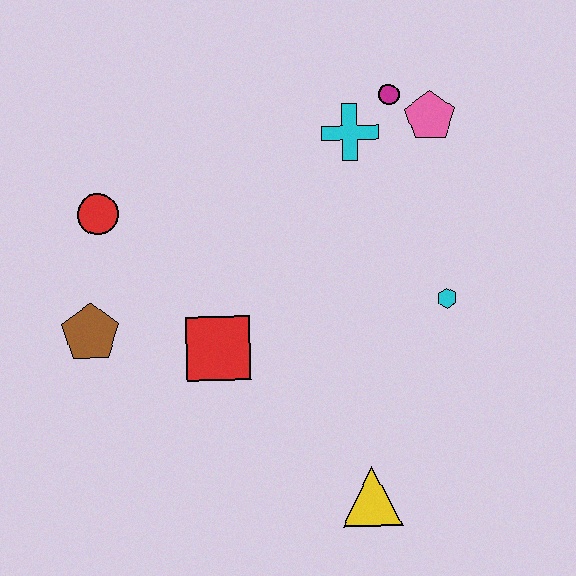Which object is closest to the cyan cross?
The magenta circle is closest to the cyan cross.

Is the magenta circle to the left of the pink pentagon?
Yes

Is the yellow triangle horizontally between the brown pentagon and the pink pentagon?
Yes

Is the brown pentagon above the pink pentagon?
No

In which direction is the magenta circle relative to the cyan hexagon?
The magenta circle is above the cyan hexagon.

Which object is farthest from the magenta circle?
The yellow triangle is farthest from the magenta circle.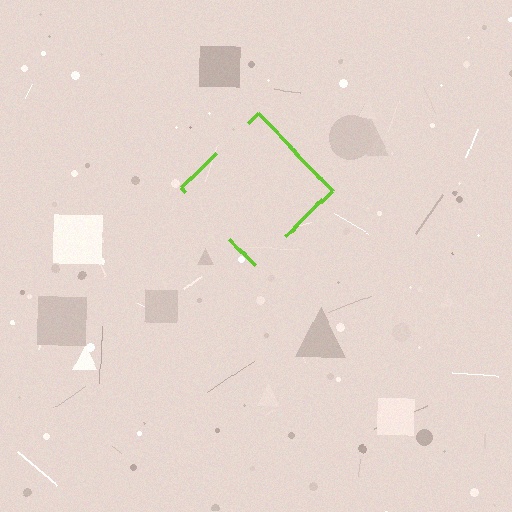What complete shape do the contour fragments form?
The contour fragments form a diamond.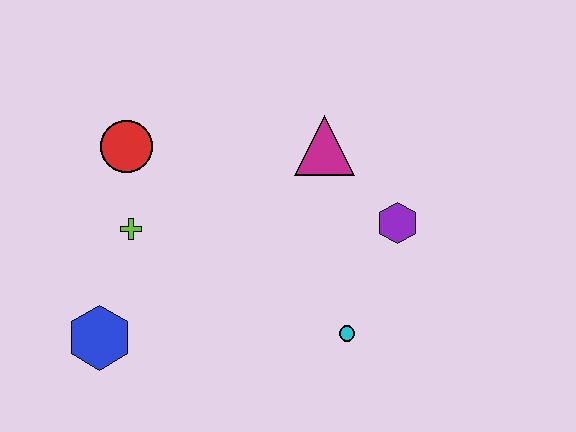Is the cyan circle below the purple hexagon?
Yes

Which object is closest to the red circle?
The lime cross is closest to the red circle.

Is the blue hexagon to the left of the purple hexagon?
Yes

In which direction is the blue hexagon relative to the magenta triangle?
The blue hexagon is to the left of the magenta triangle.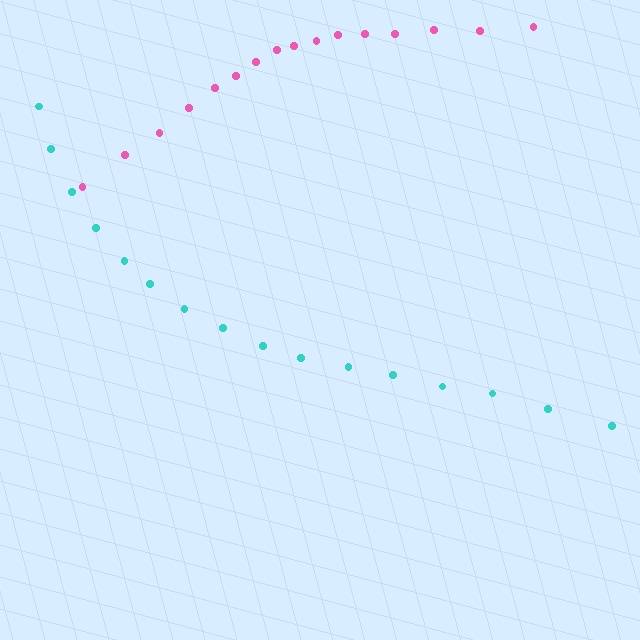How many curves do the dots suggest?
There are 2 distinct paths.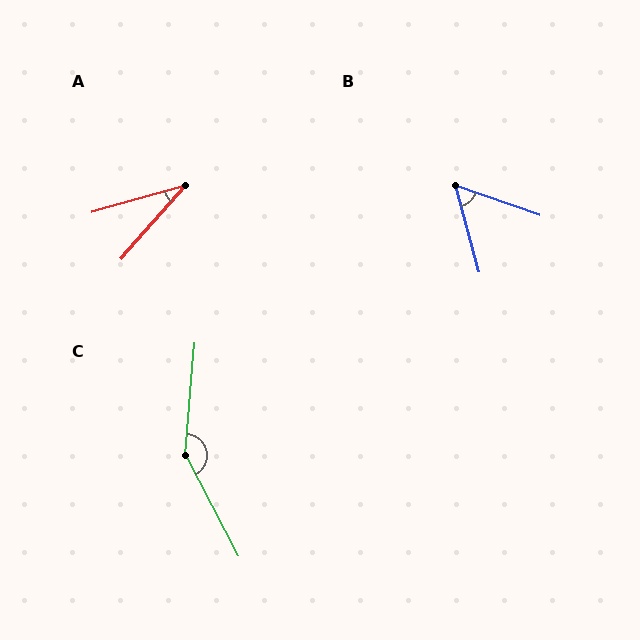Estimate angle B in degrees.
Approximately 55 degrees.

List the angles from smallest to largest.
A (33°), B (55°), C (147°).